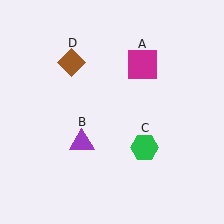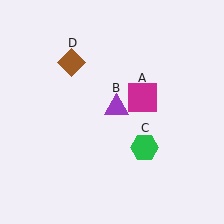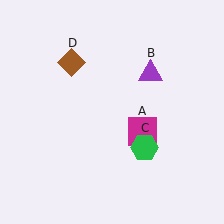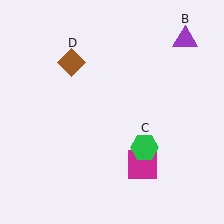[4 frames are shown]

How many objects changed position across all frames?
2 objects changed position: magenta square (object A), purple triangle (object B).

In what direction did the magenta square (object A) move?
The magenta square (object A) moved down.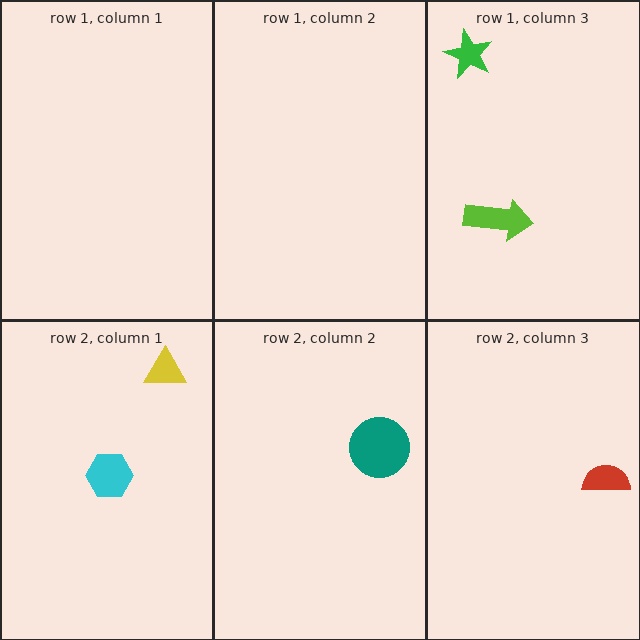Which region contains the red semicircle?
The row 2, column 3 region.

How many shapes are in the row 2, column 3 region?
1.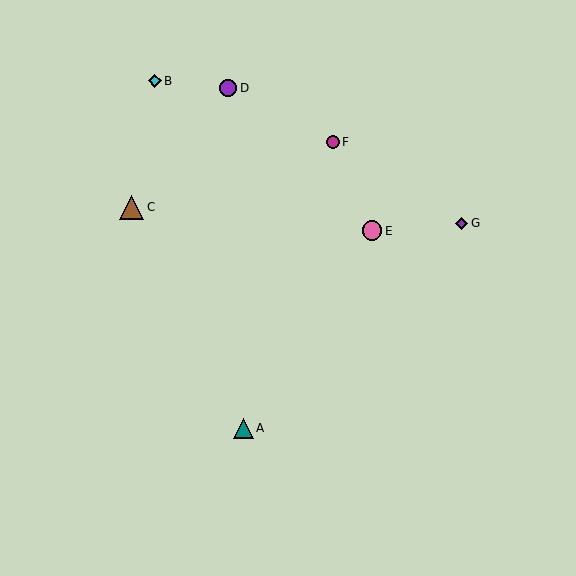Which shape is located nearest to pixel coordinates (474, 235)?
The purple diamond (labeled G) at (462, 223) is nearest to that location.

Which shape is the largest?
The brown triangle (labeled C) is the largest.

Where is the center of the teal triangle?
The center of the teal triangle is at (243, 428).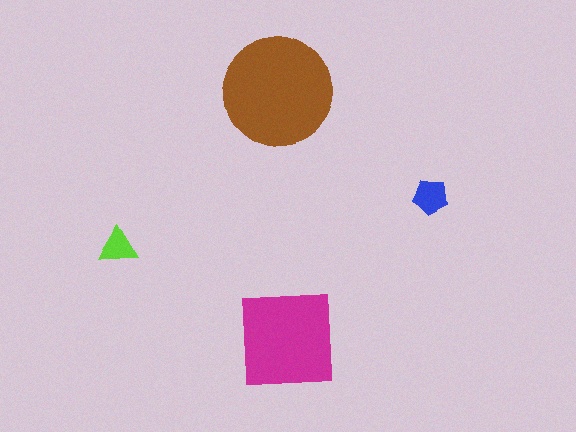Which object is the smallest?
The lime triangle.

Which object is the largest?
The brown circle.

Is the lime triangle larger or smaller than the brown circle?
Smaller.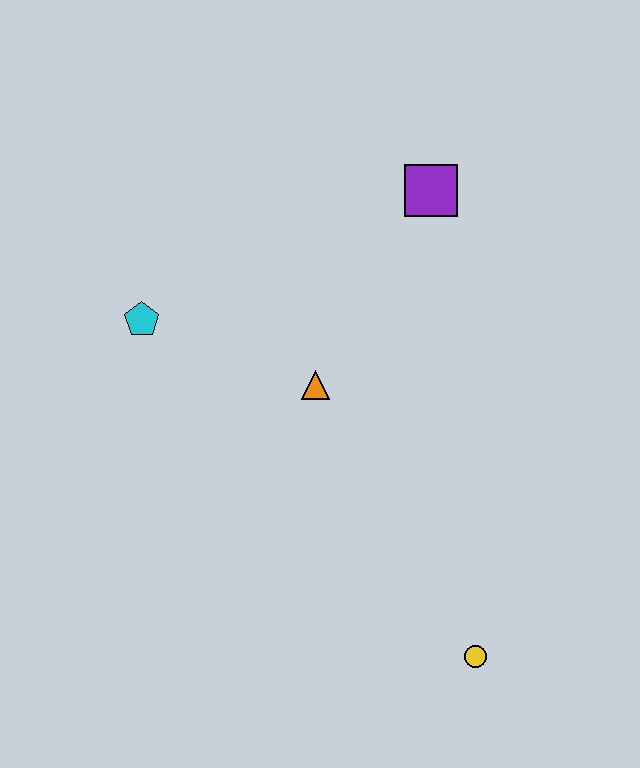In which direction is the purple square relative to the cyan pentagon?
The purple square is to the right of the cyan pentagon.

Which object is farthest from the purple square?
The yellow circle is farthest from the purple square.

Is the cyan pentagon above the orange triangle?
Yes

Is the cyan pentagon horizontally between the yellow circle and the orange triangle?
No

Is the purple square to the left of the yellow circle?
Yes